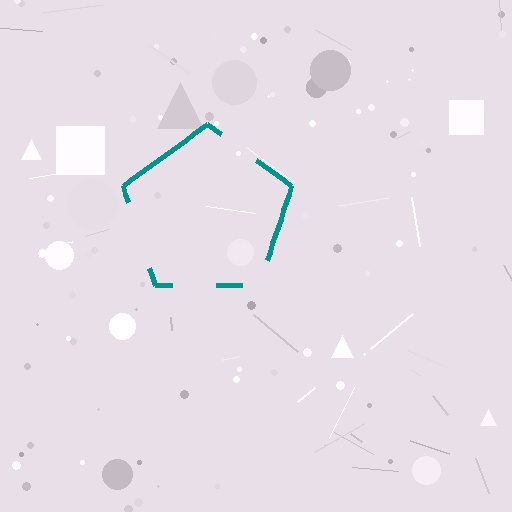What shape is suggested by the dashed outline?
The dashed outline suggests a pentagon.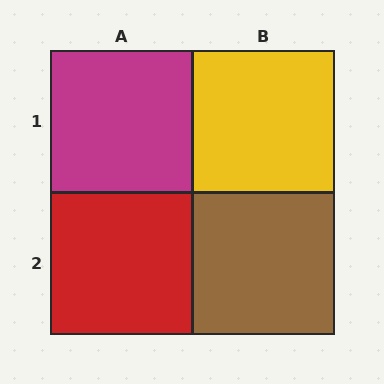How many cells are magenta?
1 cell is magenta.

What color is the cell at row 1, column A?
Magenta.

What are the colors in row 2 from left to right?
Red, brown.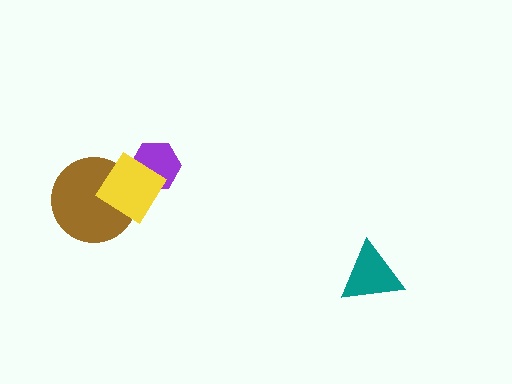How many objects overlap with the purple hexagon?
1 object overlaps with the purple hexagon.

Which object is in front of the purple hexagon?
The yellow diamond is in front of the purple hexagon.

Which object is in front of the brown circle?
The yellow diamond is in front of the brown circle.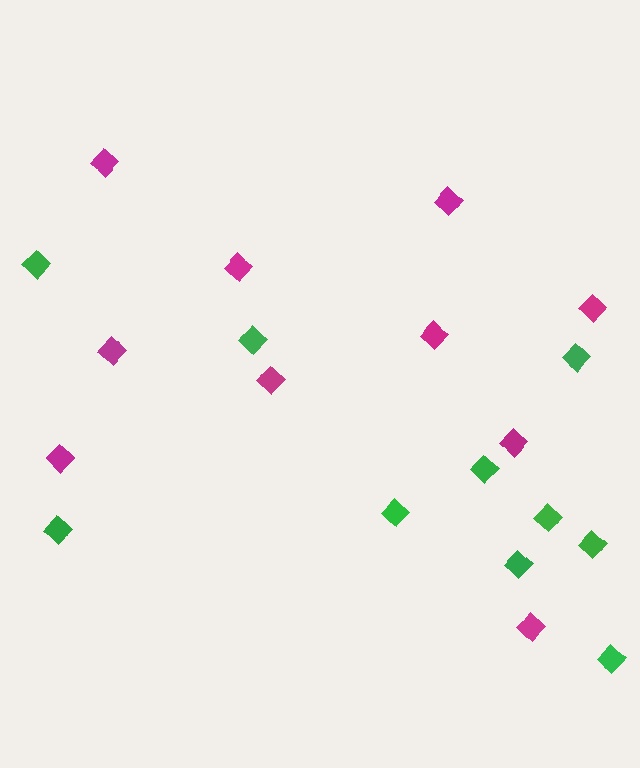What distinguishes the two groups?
There are 2 groups: one group of magenta diamonds (10) and one group of green diamonds (10).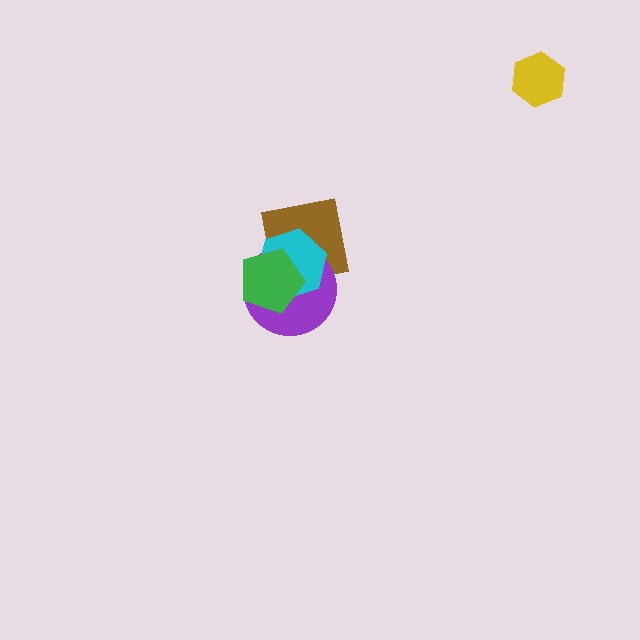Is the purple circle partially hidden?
Yes, it is partially covered by another shape.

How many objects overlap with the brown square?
3 objects overlap with the brown square.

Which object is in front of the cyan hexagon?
The green pentagon is in front of the cyan hexagon.